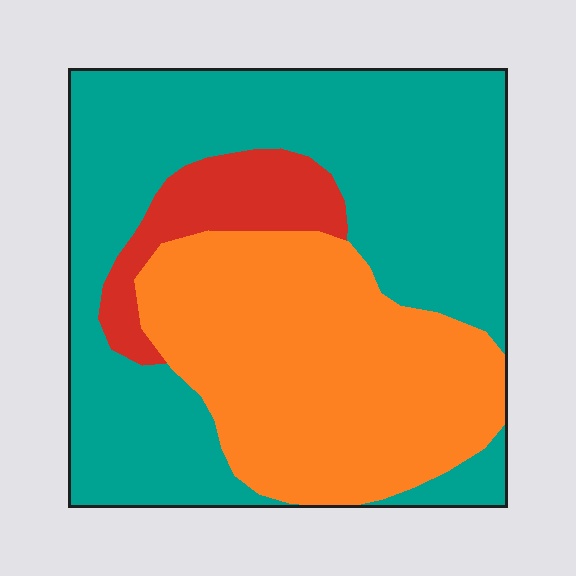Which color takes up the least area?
Red, at roughly 10%.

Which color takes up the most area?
Teal, at roughly 55%.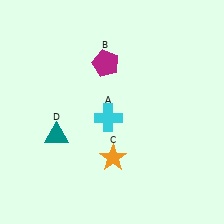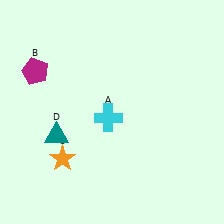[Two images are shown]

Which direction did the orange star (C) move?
The orange star (C) moved left.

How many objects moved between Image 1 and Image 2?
2 objects moved between the two images.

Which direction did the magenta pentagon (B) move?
The magenta pentagon (B) moved left.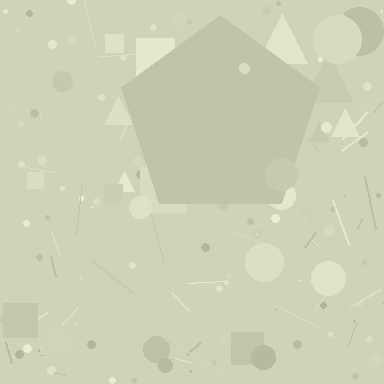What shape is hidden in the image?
A pentagon is hidden in the image.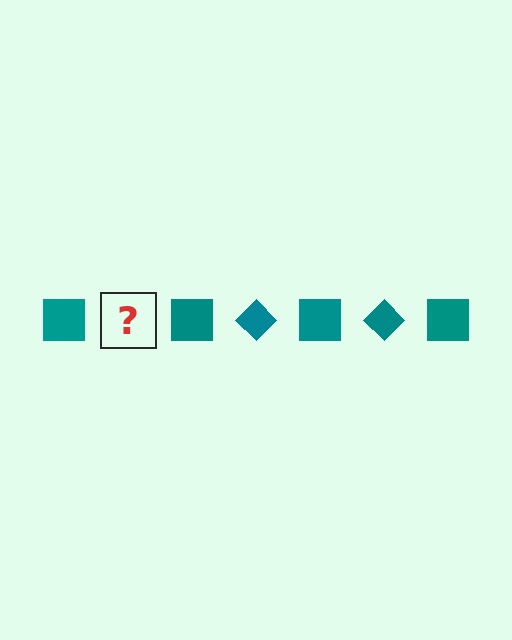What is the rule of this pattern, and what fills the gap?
The rule is that the pattern cycles through square, diamond shapes in teal. The gap should be filled with a teal diamond.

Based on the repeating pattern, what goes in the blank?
The blank should be a teal diamond.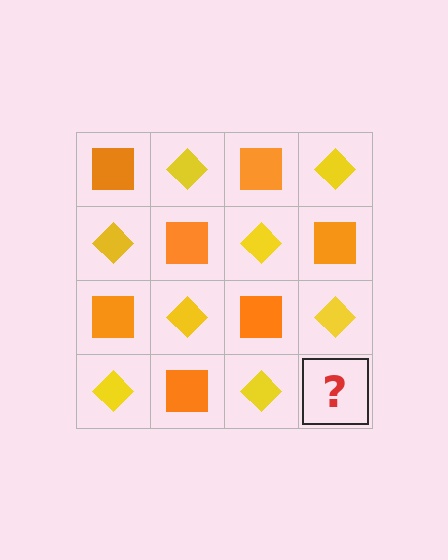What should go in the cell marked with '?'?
The missing cell should contain an orange square.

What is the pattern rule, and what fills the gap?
The rule is that it alternates orange square and yellow diamond in a checkerboard pattern. The gap should be filled with an orange square.